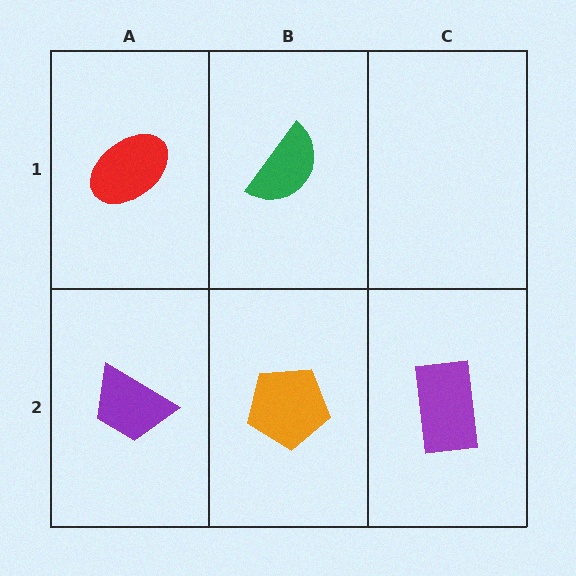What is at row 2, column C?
A purple rectangle.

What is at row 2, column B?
An orange pentagon.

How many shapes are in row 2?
3 shapes.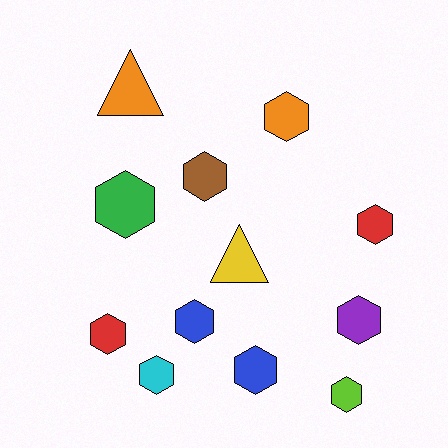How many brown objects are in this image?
There is 1 brown object.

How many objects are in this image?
There are 12 objects.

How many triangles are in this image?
There are 2 triangles.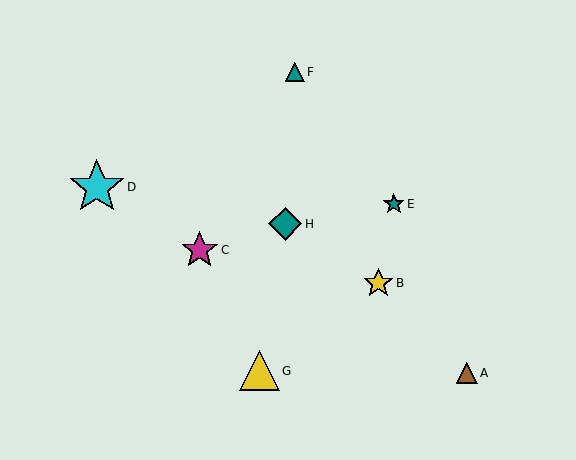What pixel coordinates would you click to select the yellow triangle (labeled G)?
Click at (259, 371) to select the yellow triangle G.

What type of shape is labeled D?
Shape D is a cyan star.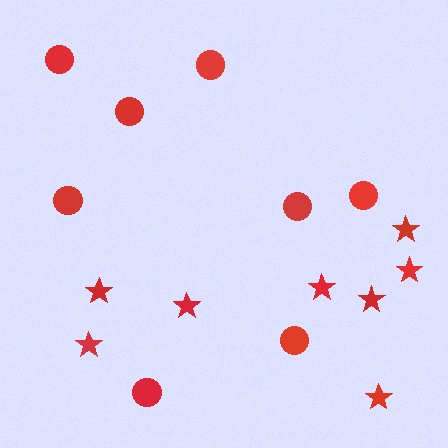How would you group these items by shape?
There are 2 groups: one group of circles (8) and one group of stars (8).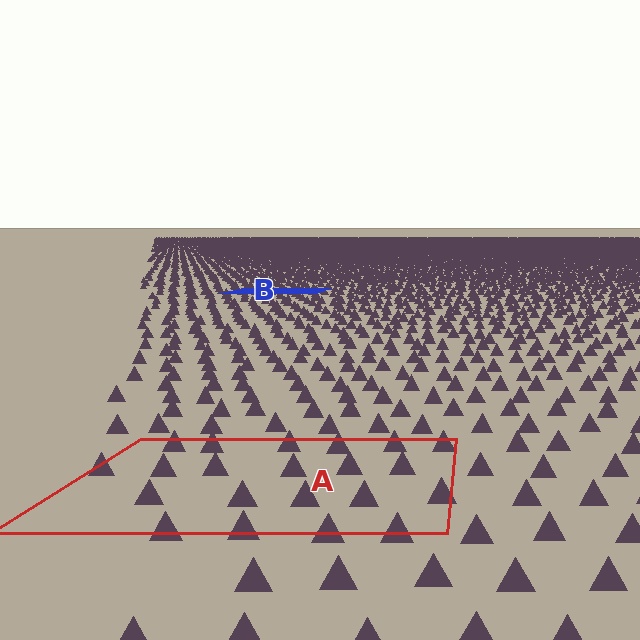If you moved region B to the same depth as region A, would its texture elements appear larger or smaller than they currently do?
They would appear larger. At a closer depth, the same texture elements are projected at a bigger on-screen size.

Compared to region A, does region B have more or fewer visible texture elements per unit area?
Region B has more texture elements per unit area — they are packed more densely because it is farther away.